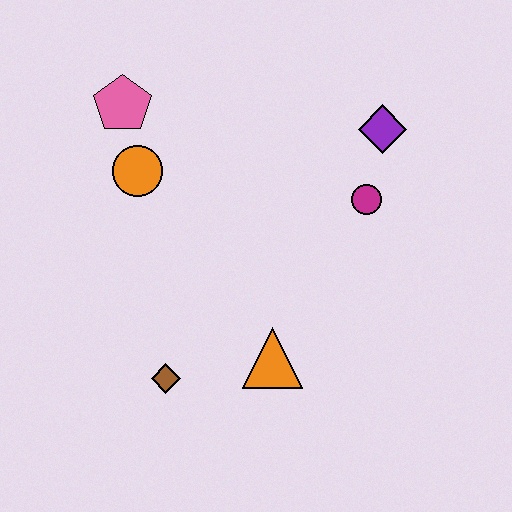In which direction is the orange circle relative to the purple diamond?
The orange circle is to the left of the purple diamond.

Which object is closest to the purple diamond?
The magenta circle is closest to the purple diamond.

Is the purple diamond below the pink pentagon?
Yes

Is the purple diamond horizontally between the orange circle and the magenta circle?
No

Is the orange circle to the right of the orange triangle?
No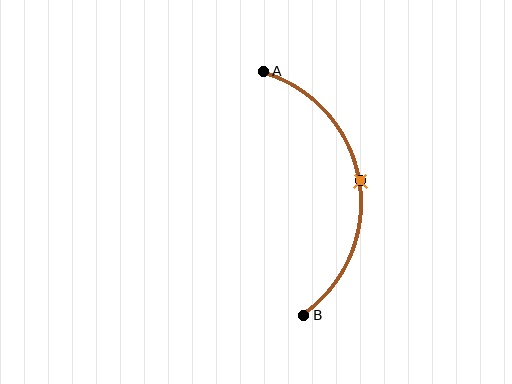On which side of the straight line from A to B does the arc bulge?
The arc bulges to the right of the straight line connecting A and B.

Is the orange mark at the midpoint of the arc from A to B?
Yes. The orange mark lies on the arc at equal arc-length from both A and B — it is the arc midpoint.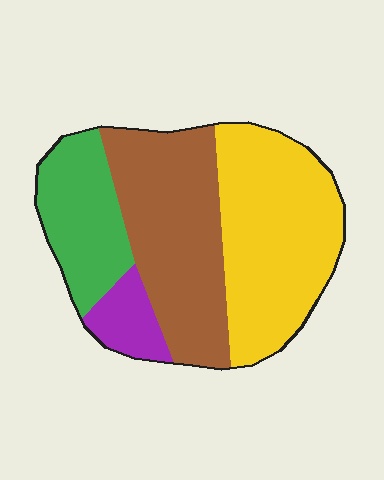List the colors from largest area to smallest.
From largest to smallest: yellow, brown, green, purple.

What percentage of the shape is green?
Green takes up about one fifth (1/5) of the shape.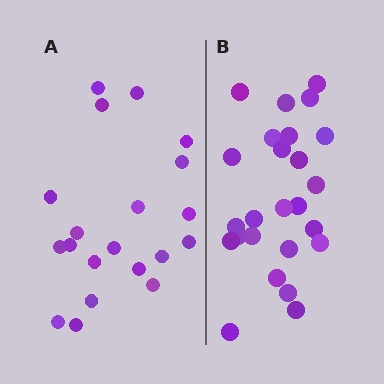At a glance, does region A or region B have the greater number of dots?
Region B (the right region) has more dots.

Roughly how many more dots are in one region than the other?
Region B has about 5 more dots than region A.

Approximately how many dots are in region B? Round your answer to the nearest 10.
About 20 dots. (The exact count is 25, which rounds to 20.)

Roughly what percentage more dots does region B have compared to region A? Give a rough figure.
About 25% more.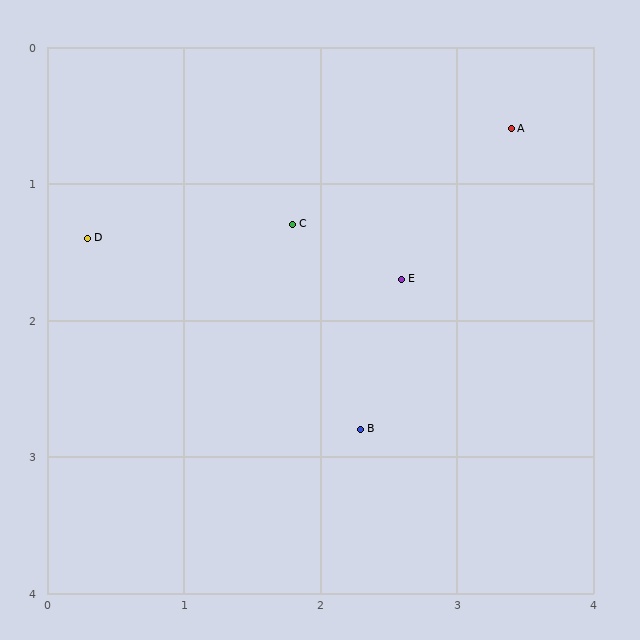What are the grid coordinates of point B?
Point B is at approximately (2.3, 2.8).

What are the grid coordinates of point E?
Point E is at approximately (2.6, 1.7).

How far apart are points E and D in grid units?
Points E and D are about 2.3 grid units apart.